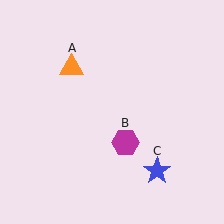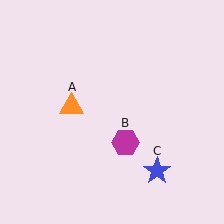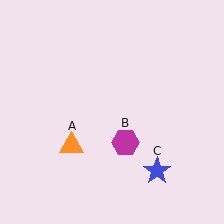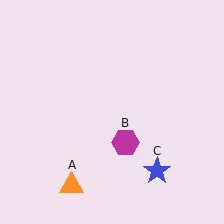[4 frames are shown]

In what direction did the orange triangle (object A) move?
The orange triangle (object A) moved down.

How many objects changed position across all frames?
1 object changed position: orange triangle (object A).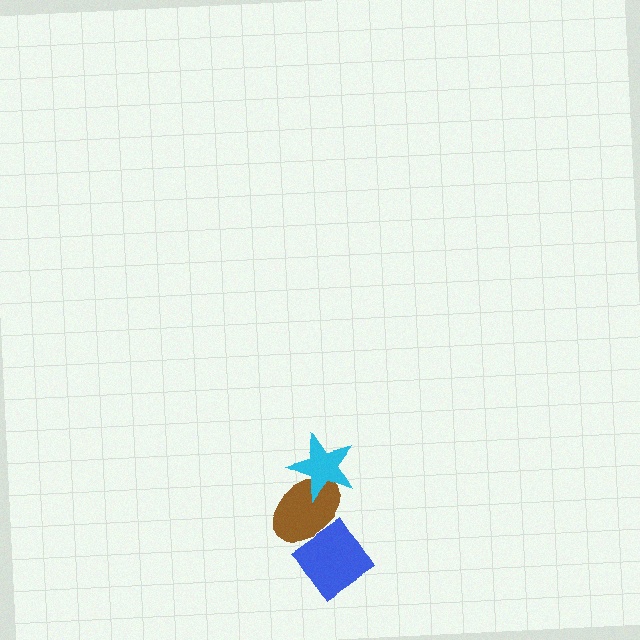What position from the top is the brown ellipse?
The brown ellipse is 2nd from the top.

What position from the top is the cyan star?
The cyan star is 1st from the top.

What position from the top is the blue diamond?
The blue diamond is 3rd from the top.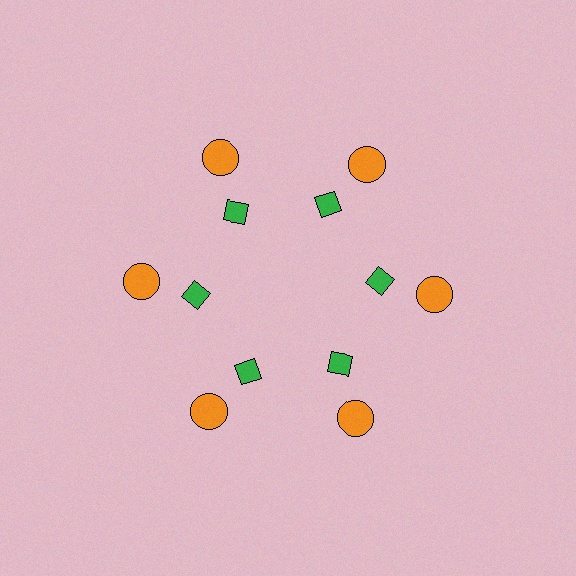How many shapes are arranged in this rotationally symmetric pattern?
There are 12 shapes, arranged in 6 groups of 2.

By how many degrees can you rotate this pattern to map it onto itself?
The pattern maps onto itself every 60 degrees of rotation.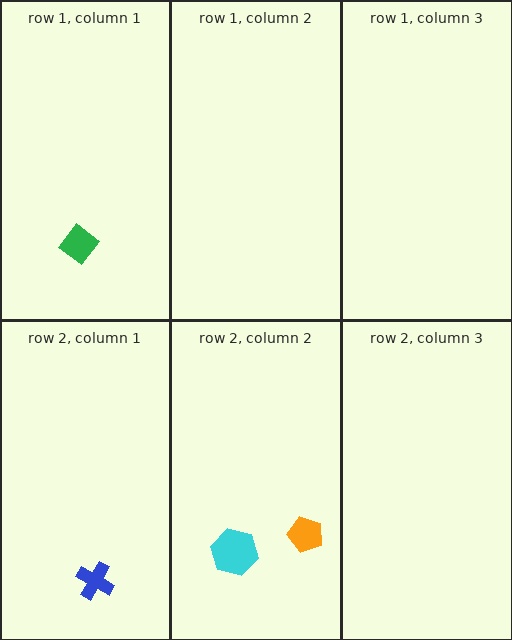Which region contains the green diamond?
The row 1, column 1 region.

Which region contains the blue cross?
The row 2, column 1 region.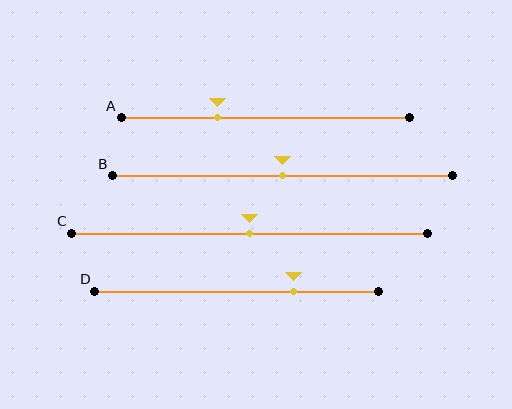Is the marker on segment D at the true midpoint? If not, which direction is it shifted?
No, the marker on segment D is shifted to the right by about 20% of the segment length.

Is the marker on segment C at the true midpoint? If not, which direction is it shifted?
Yes, the marker on segment C is at the true midpoint.